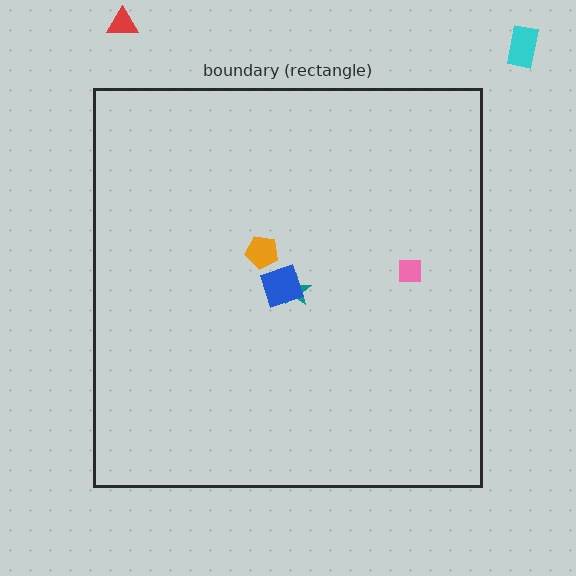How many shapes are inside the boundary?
4 inside, 2 outside.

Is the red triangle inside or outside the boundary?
Outside.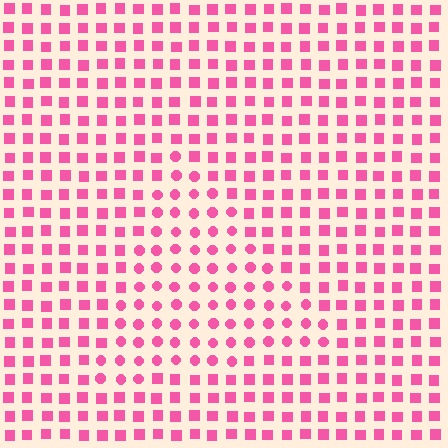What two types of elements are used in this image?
The image uses circles inside the triangle region and squares outside it.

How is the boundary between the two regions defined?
The boundary is defined by a change in element shape: circles inside vs. squares outside. All elements share the same color and spacing.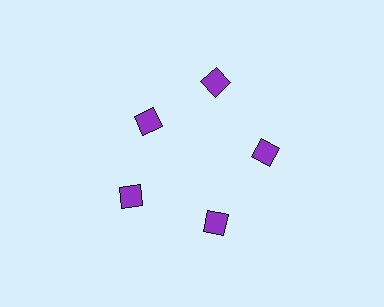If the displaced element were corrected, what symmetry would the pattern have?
It would have 5-fold rotational symmetry — the pattern would map onto itself every 72 degrees.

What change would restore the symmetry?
The symmetry would be restored by moving it outward, back onto the ring so that all 5 diamonds sit at equal angles and equal distance from the center.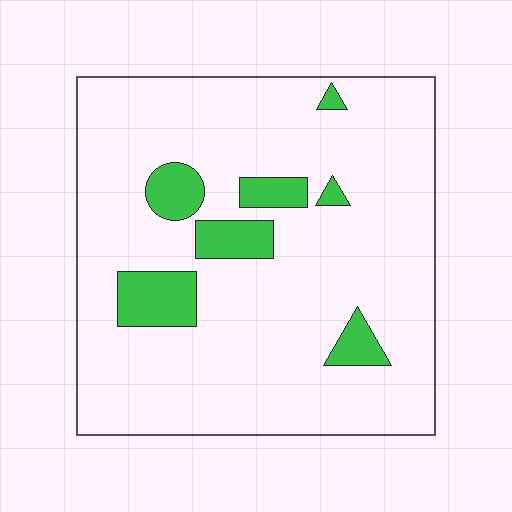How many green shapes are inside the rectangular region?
7.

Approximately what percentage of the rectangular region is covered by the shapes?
Approximately 10%.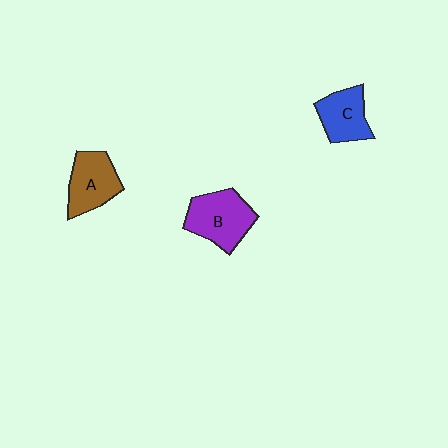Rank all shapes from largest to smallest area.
From largest to smallest: B (purple), A (brown), C (blue).